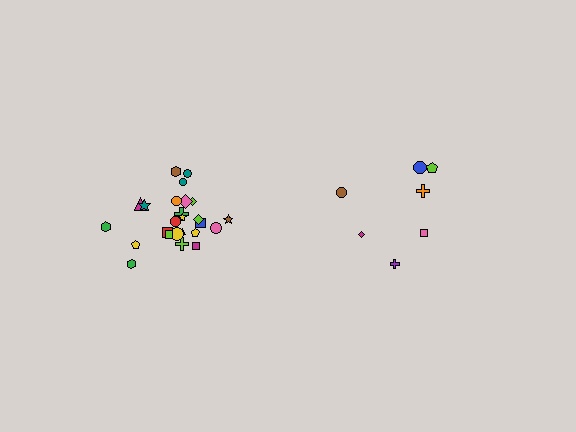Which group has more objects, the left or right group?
The left group.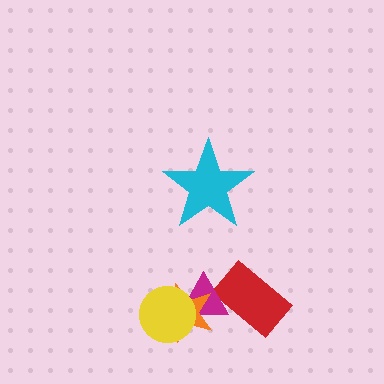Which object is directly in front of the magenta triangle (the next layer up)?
The orange star is directly in front of the magenta triangle.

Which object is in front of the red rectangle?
The magenta triangle is in front of the red rectangle.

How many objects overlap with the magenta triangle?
3 objects overlap with the magenta triangle.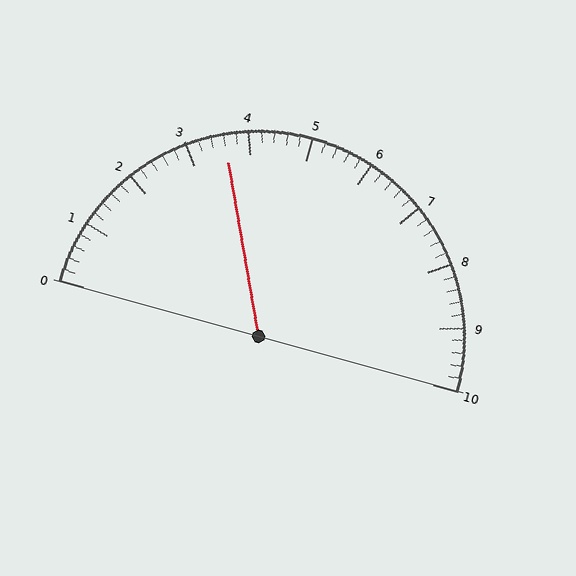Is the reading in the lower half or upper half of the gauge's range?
The reading is in the lower half of the range (0 to 10).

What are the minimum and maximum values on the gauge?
The gauge ranges from 0 to 10.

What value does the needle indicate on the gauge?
The needle indicates approximately 3.6.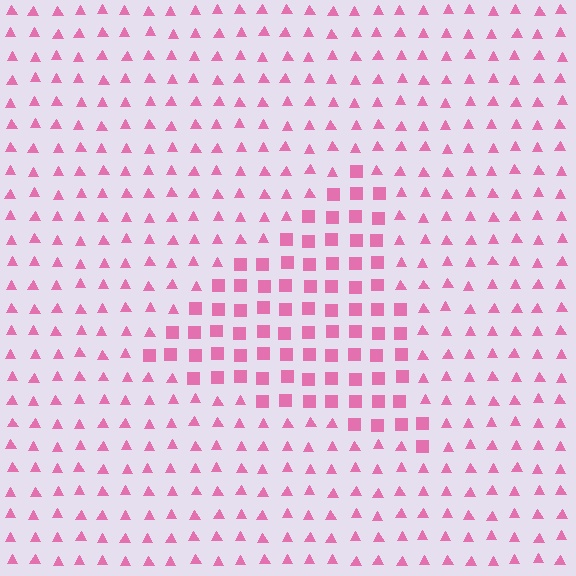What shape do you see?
I see a triangle.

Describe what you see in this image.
The image is filled with small pink elements arranged in a uniform grid. A triangle-shaped region contains squares, while the surrounding area contains triangles. The boundary is defined purely by the change in element shape.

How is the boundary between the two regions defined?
The boundary is defined by a change in element shape: squares inside vs. triangles outside. All elements share the same color and spacing.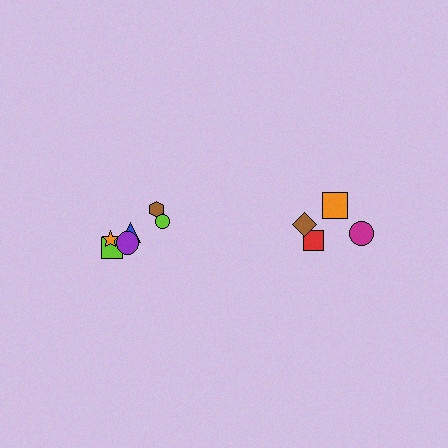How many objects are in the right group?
There are 4 objects.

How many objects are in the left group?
There are 6 objects.